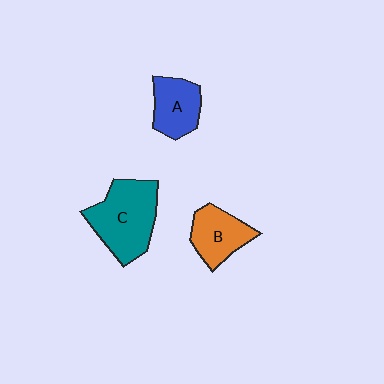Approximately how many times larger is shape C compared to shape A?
Approximately 1.7 times.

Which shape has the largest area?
Shape C (teal).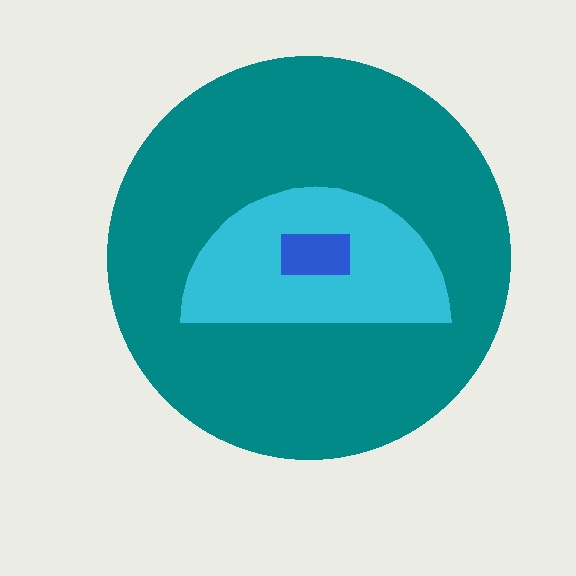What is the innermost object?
The blue rectangle.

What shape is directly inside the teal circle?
The cyan semicircle.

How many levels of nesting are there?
3.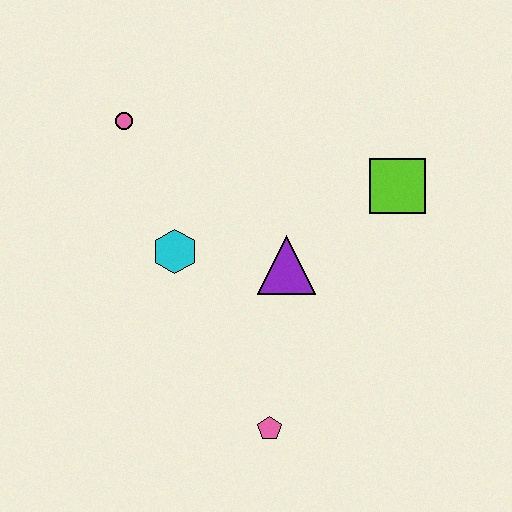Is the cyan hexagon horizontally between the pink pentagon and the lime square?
No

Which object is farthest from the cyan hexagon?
The lime square is farthest from the cyan hexagon.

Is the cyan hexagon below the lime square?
Yes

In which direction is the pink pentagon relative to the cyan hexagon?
The pink pentagon is below the cyan hexagon.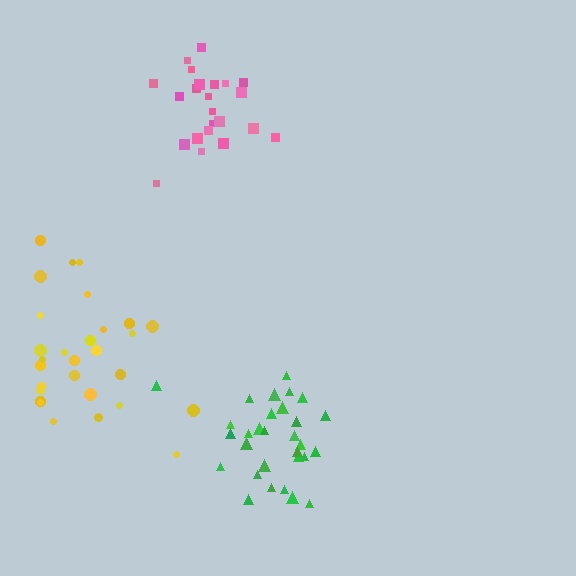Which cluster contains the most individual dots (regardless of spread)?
Green (30).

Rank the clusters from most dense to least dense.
pink, green, yellow.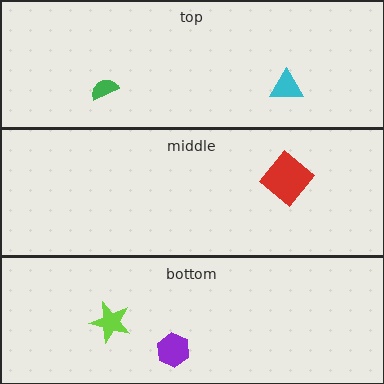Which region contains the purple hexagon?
The bottom region.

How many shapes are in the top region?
2.